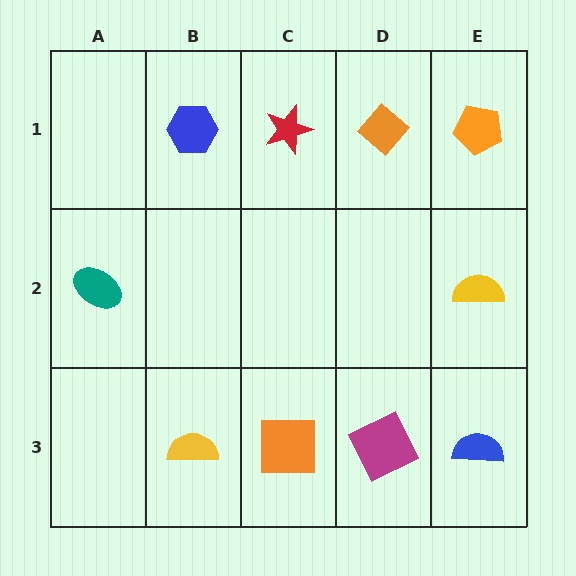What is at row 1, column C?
A red star.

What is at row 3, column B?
A yellow semicircle.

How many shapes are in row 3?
4 shapes.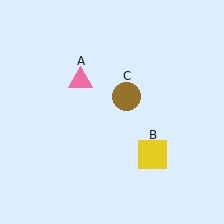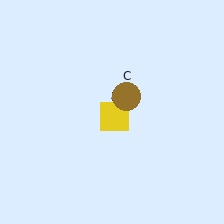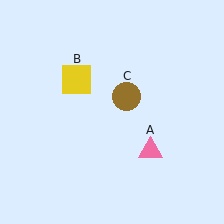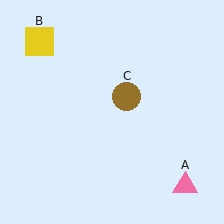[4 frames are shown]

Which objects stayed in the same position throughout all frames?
Brown circle (object C) remained stationary.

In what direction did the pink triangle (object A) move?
The pink triangle (object A) moved down and to the right.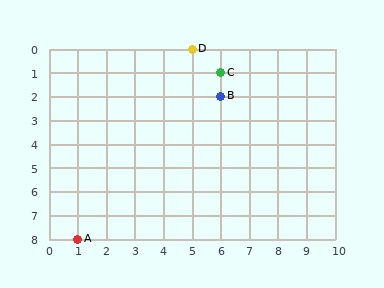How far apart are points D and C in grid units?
Points D and C are 1 column and 1 row apart (about 1.4 grid units diagonally).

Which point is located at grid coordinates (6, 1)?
Point C is at (6, 1).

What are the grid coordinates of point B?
Point B is at grid coordinates (6, 2).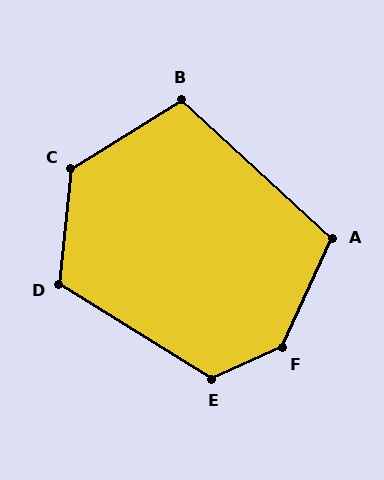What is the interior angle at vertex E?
Approximately 124 degrees (obtuse).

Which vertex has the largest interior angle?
F, at approximately 139 degrees.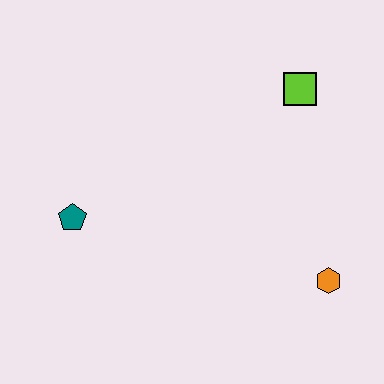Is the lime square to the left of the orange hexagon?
Yes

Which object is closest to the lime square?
The orange hexagon is closest to the lime square.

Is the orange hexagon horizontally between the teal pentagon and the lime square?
No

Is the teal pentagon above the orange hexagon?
Yes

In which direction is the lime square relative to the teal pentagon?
The lime square is to the right of the teal pentagon.